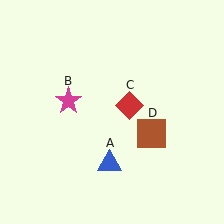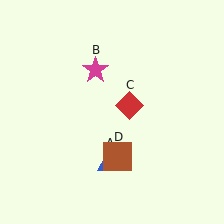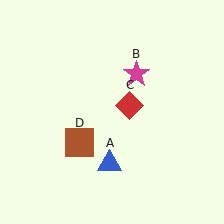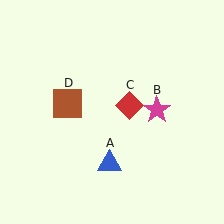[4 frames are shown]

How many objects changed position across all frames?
2 objects changed position: magenta star (object B), brown square (object D).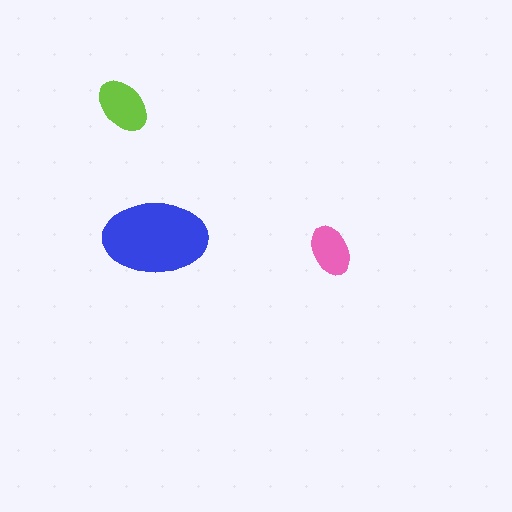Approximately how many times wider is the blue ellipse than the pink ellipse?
About 2 times wider.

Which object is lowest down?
The pink ellipse is bottommost.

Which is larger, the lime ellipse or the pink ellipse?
The lime one.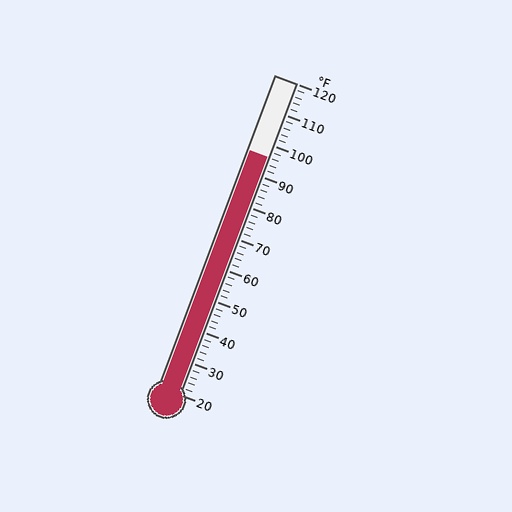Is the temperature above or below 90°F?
The temperature is above 90°F.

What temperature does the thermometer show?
The thermometer shows approximately 96°F.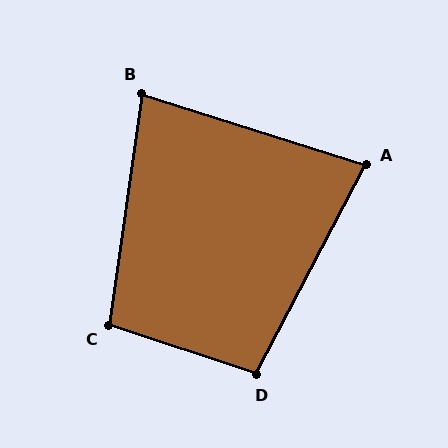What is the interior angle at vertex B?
Approximately 81 degrees (acute).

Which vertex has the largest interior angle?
C, at approximately 100 degrees.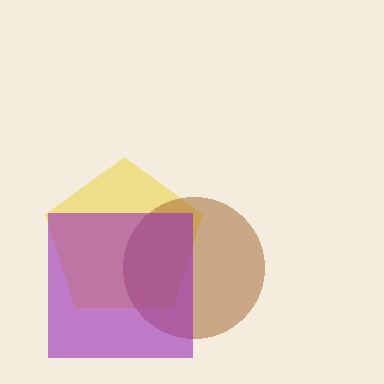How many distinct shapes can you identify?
There are 3 distinct shapes: a yellow pentagon, a brown circle, a purple square.